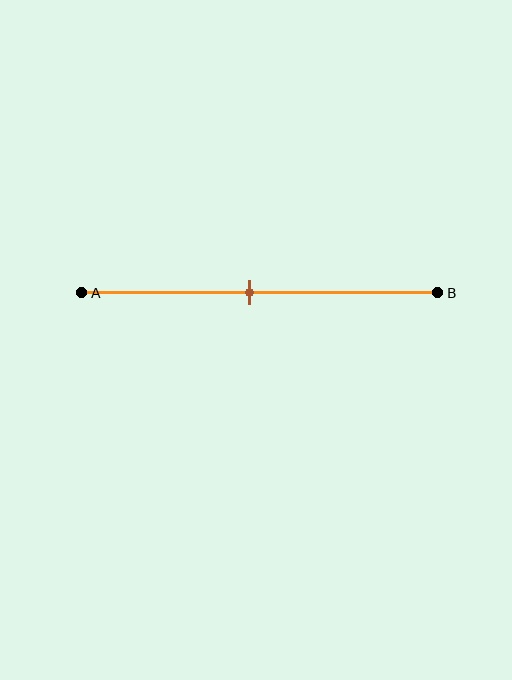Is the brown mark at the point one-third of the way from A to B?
No, the mark is at about 45% from A, not at the 33% one-third point.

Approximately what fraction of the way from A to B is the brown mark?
The brown mark is approximately 45% of the way from A to B.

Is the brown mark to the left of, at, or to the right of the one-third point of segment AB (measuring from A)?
The brown mark is to the right of the one-third point of segment AB.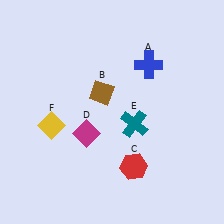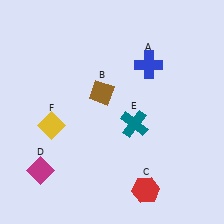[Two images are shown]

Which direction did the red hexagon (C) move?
The red hexagon (C) moved down.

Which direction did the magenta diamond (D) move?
The magenta diamond (D) moved left.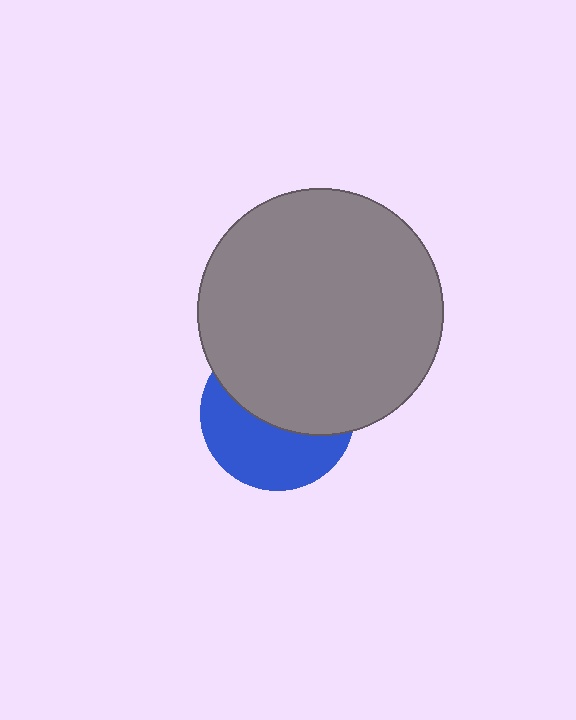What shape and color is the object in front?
The object in front is a gray circle.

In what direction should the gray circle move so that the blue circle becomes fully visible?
The gray circle should move up. That is the shortest direction to clear the overlap and leave the blue circle fully visible.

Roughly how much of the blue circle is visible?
About half of it is visible (roughly 46%).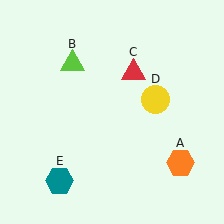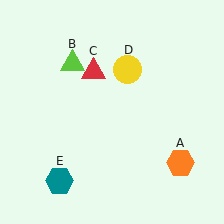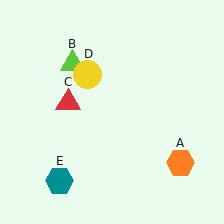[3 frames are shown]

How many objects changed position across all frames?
2 objects changed position: red triangle (object C), yellow circle (object D).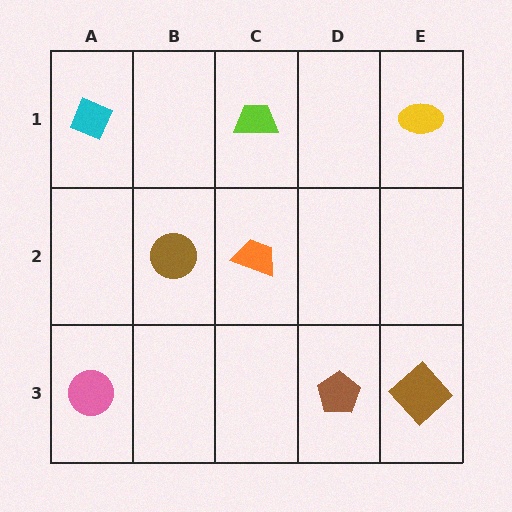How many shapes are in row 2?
2 shapes.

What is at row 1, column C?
A lime trapezoid.